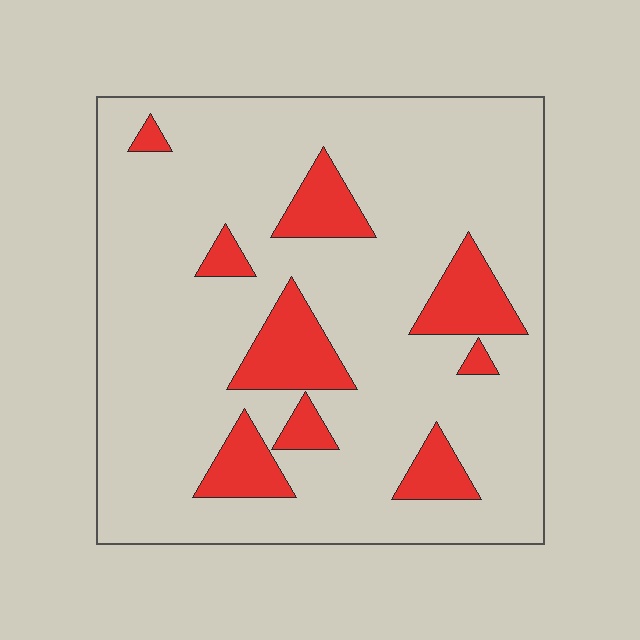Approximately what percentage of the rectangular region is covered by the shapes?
Approximately 15%.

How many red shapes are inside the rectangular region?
9.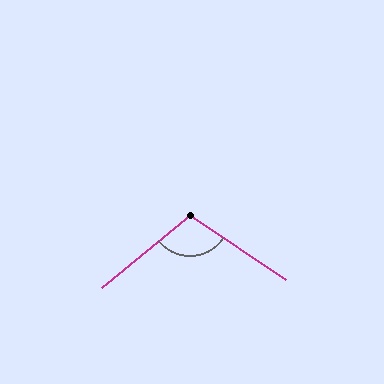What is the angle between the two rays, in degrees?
Approximately 107 degrees.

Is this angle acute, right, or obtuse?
It is obtuse.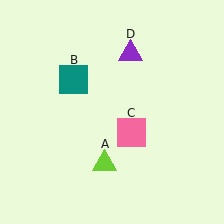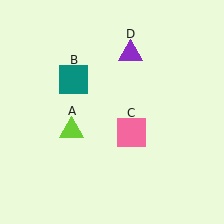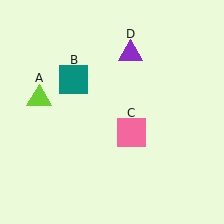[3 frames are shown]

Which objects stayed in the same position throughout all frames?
Teal square (object B) and pink square (object C) and purple triangle (object D) remained stationary.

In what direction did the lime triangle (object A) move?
The lime triangle (object A) moved up and to the left.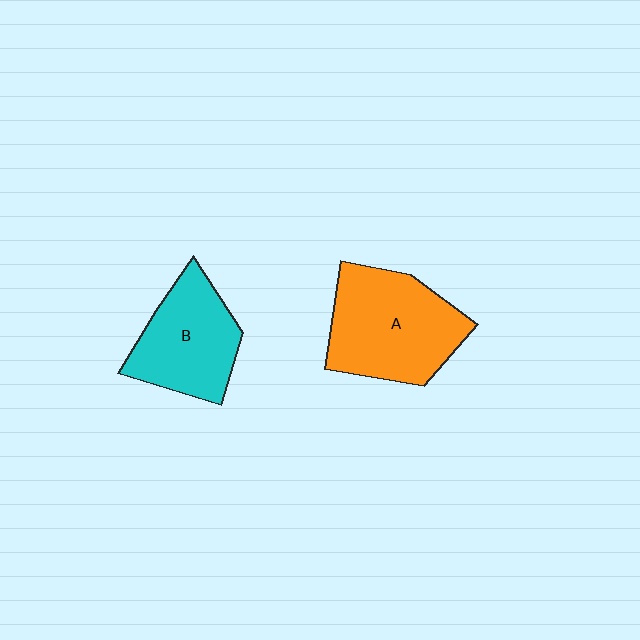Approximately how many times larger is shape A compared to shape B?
Approximately 1.3 times.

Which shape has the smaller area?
Shape B (cyan).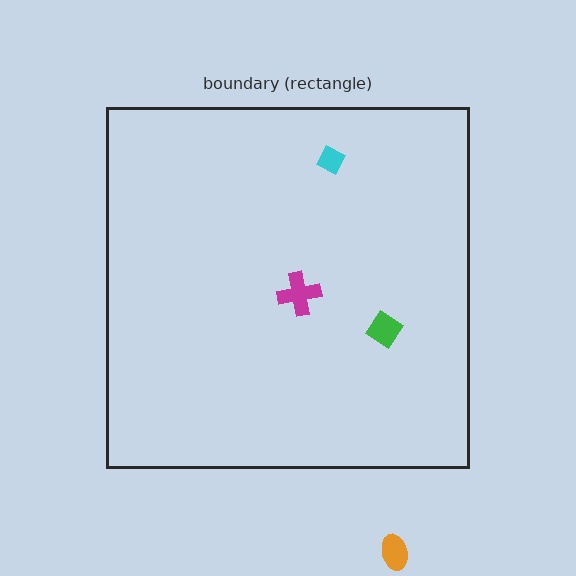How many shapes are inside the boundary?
3 inside, 1 outside.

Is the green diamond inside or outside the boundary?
Inside.